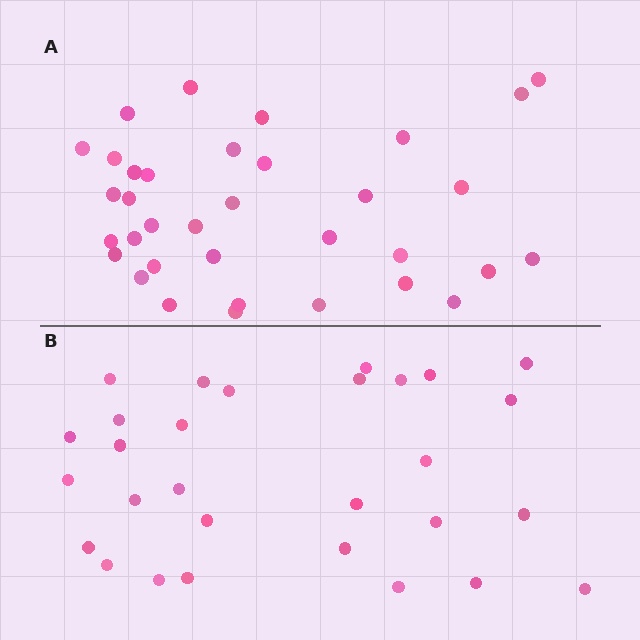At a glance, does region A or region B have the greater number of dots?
Region A (the top region) has more dots.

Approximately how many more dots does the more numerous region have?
Region A has about 6 more dots than region B.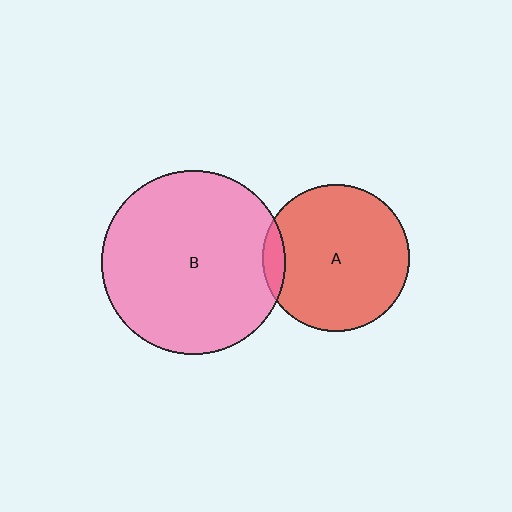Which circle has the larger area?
Circle B (pink).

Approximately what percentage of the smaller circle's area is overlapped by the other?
Approximately 10%.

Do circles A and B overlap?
Yes.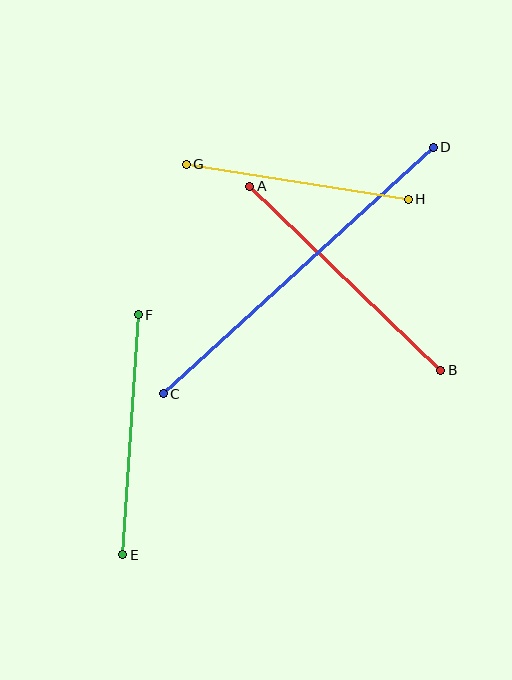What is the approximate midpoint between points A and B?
The midpoint is at approximately (345, 278) pixels.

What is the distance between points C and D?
The distance is approximately 365 pixels.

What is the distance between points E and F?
The distance is approximately 241 pixels.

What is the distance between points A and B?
The distance is approximately 265 pixels.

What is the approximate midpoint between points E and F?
The midpoint is at approximately (131, 435) pixels.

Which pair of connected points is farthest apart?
Points C and D are farthest apart.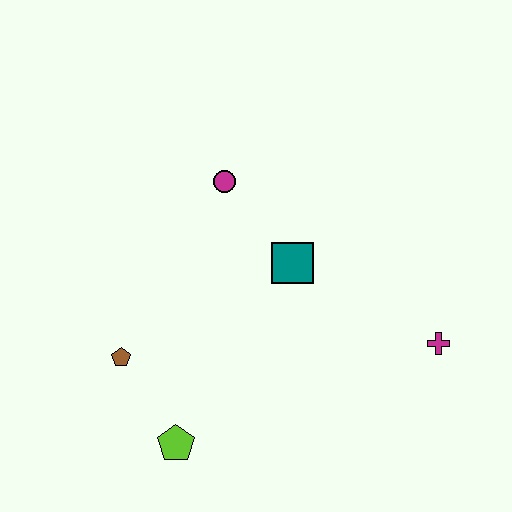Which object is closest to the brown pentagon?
The lime pentagon is closest to the brown pentagon.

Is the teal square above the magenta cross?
Yes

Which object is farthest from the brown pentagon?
The magenta cross is farthest from the brown pentagon.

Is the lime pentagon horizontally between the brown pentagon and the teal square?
Yes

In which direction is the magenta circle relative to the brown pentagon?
The magenta circle is above the brown pentagon.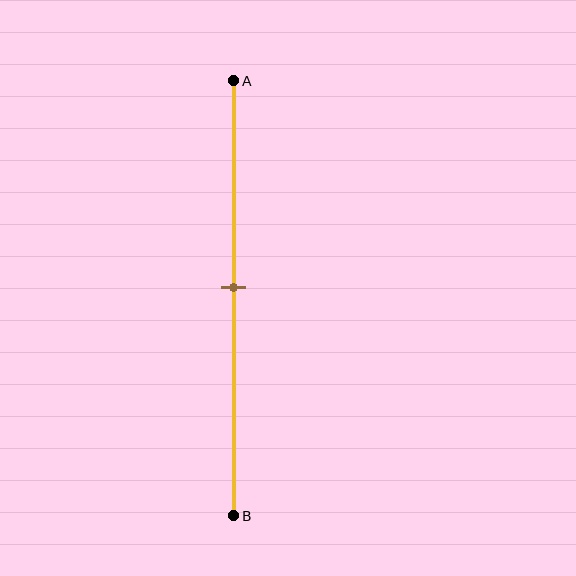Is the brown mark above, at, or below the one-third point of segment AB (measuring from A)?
The brown mark is below the one-third point of segment AB.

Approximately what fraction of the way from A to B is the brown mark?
The brown mark is approximately 50% of the way from A to B.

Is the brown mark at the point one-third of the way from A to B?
No, the mark is at about 50% from A, not at the 33% one-third point.